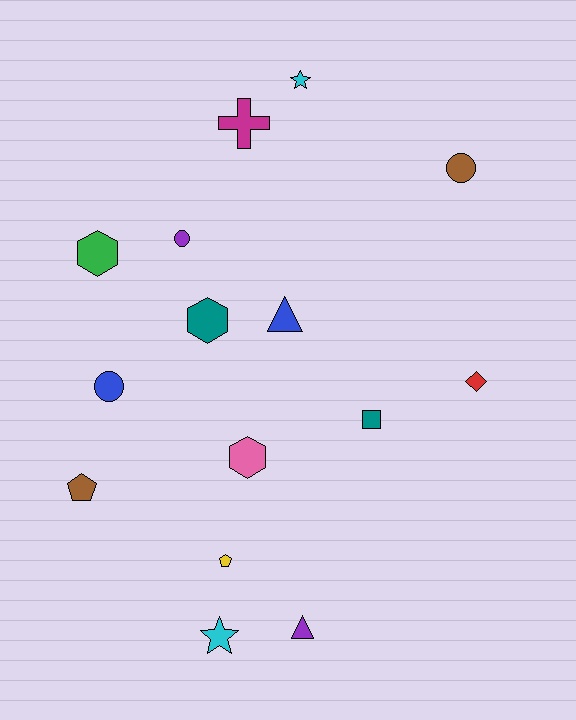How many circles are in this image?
There are 3 circles.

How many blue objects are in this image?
There are 2 blue objects.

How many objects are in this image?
There are 15 objects.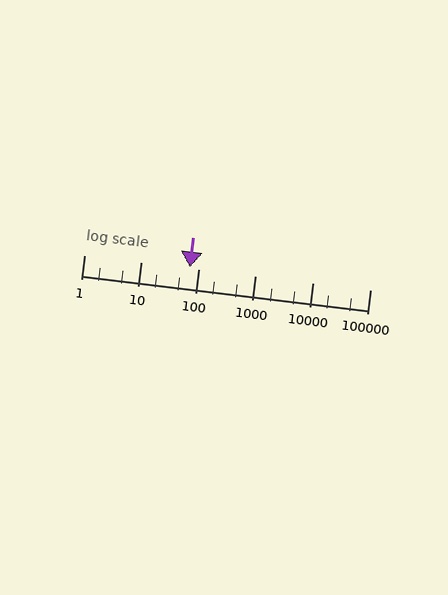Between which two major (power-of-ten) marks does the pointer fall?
The pointer is between 10 and 100.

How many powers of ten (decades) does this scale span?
The scale spans 5 decades, from 1 to 100000.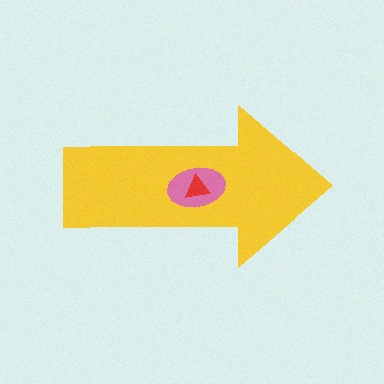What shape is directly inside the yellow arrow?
The pink ellipse.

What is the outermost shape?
The yellow arrow.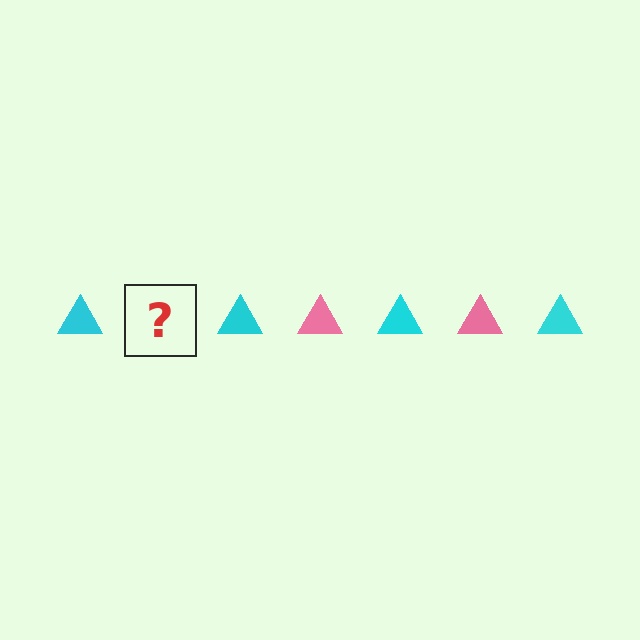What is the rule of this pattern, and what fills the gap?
The rule is that the pattern cycles through cyan, pink triangles. The gap should be filled with a pink triangle.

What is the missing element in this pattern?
The missing element is a pink triangle.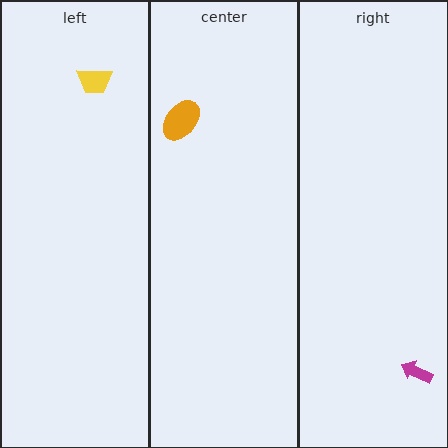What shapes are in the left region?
The yellow trapezoid.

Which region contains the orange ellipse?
The center region.